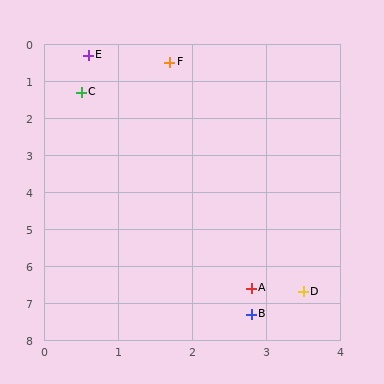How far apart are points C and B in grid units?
Points C and B are about 6.4 grid units apart.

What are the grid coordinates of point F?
Point F is at approximately (1.7, 0.5).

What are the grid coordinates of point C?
Point C is at approximately (0.5, 1.3).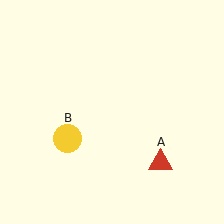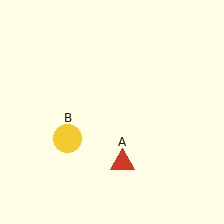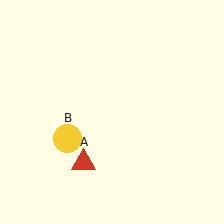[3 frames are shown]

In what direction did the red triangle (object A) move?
The red triangle (object A) moved left.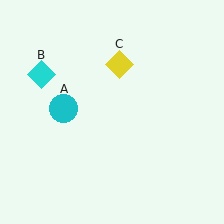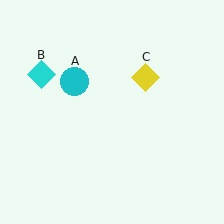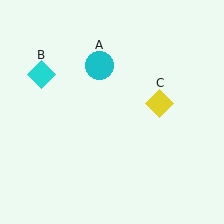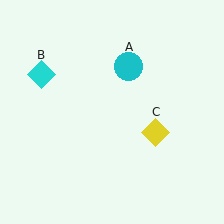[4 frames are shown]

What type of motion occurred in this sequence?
The cyan circle (object A), yellow diamond (object C) rotated clockwise around the center of the scene.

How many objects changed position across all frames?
2 objects changed position: cyan circle (object A), yellow diamond (object C).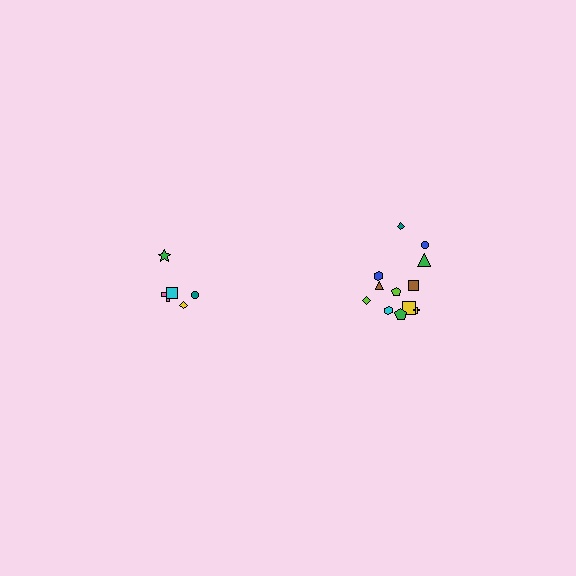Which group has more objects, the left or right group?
The right group.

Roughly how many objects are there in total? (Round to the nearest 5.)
Roughly 15 objects in total.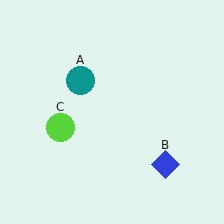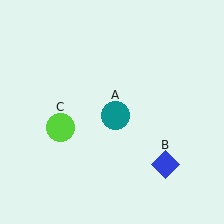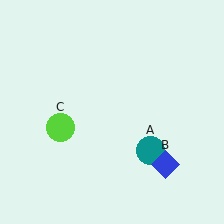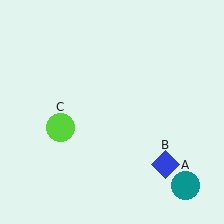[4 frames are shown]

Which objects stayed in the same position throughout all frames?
Blue diamond (object B) and lime circle (object C) remained stationary.